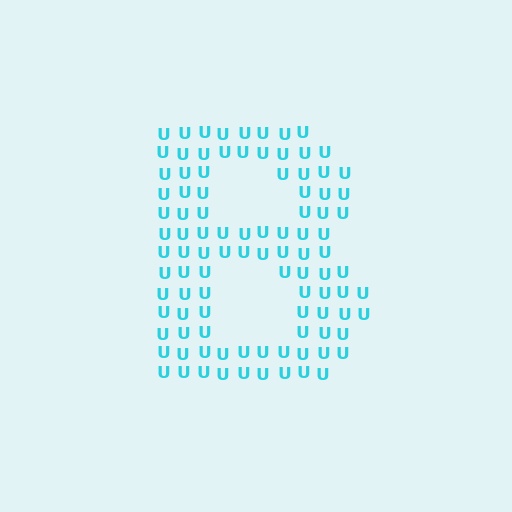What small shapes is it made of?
It is made of small letter U's.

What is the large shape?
The large shape is the letter B.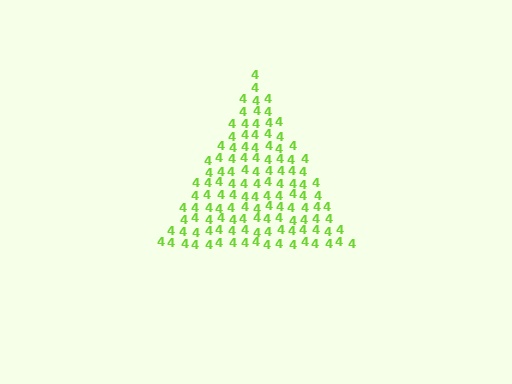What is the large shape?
The large shape is a triangle.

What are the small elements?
The small elements are digit 4's.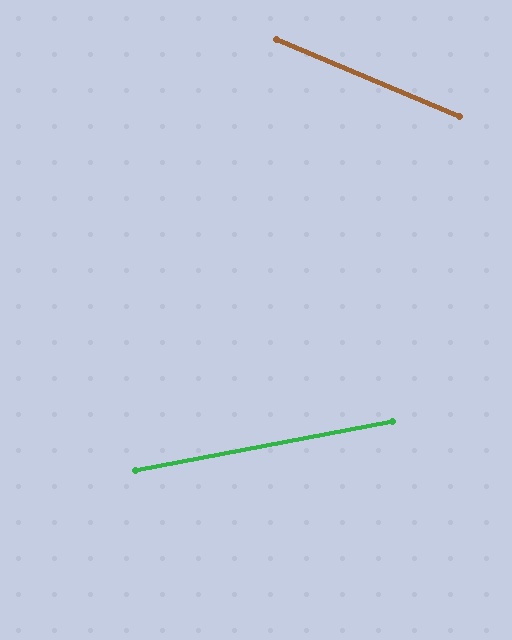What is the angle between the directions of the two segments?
Approximately 34 degrees.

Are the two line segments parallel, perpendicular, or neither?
Neither parallel nor perpendicular — they differ by about 34°.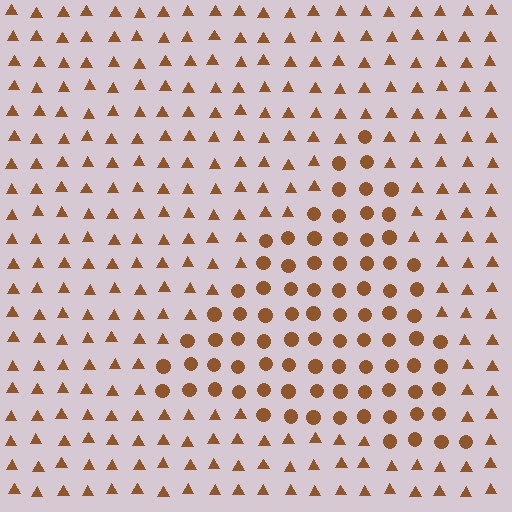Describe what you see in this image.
The image is filled with small brown elements arranged in a uniform grid. A triangle-shaped region contains circles, while the surrounding area contains triangles. The boundary is defined purely by the change in element shape.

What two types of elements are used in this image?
The image uses circles inside the triangle region and triangles outside it.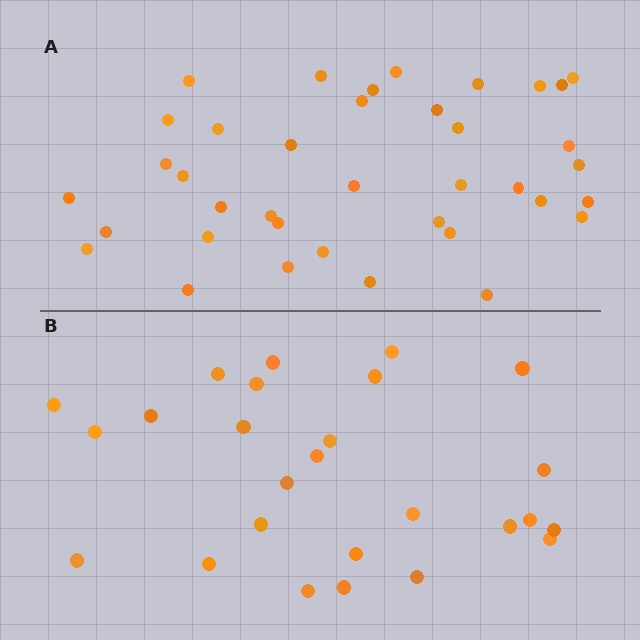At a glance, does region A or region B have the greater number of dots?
Region A (the top region) has more dots.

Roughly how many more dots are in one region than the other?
Region A has roughly 12 or so more dots than region B.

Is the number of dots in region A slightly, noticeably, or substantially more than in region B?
Region A has substantially more. The ratio is roughly 1.5 to 1.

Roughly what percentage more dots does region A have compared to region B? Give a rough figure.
About 45% more.